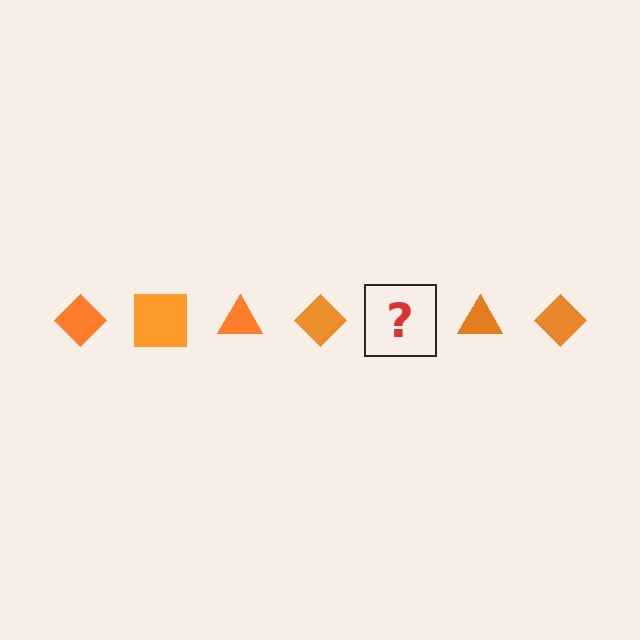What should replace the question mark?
The question mark should be replaced with an orange square.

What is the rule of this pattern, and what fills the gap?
The rule is that the pattern cycles through diamond, square, triangle shapes in orange. The gap should be filled with an orange square.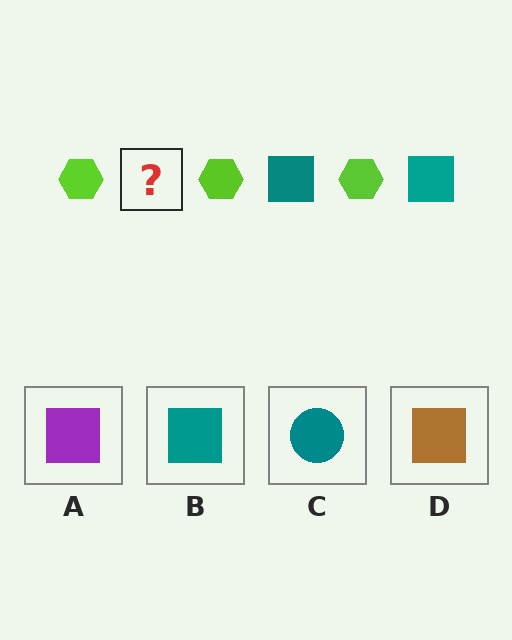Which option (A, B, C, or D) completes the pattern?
B.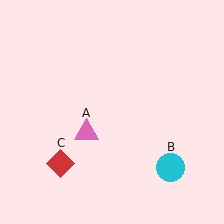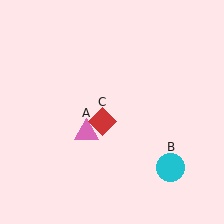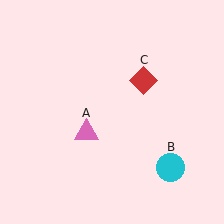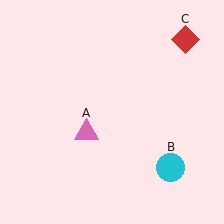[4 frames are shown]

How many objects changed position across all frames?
1 object changed position: red diamond (object C).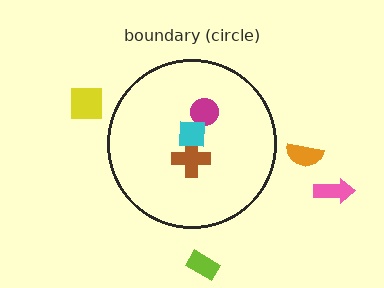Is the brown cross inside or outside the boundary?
Inside.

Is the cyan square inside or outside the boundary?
Inside.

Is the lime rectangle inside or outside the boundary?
Outside.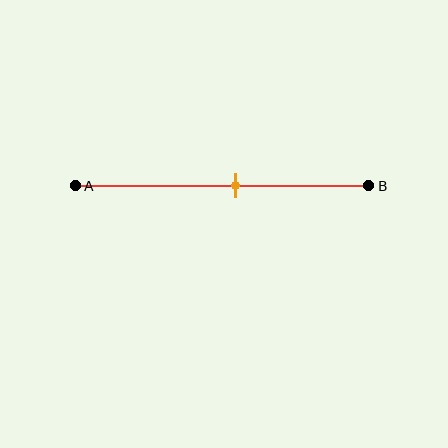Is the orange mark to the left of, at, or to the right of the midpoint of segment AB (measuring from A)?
The orange mark is to the right of the midpoint of segment AB.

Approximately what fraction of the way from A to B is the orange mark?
The orange mark is approximately 55% of the way from A to B.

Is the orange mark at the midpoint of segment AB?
No, the mark is at about 55% from A, not at the 50% midpoint.